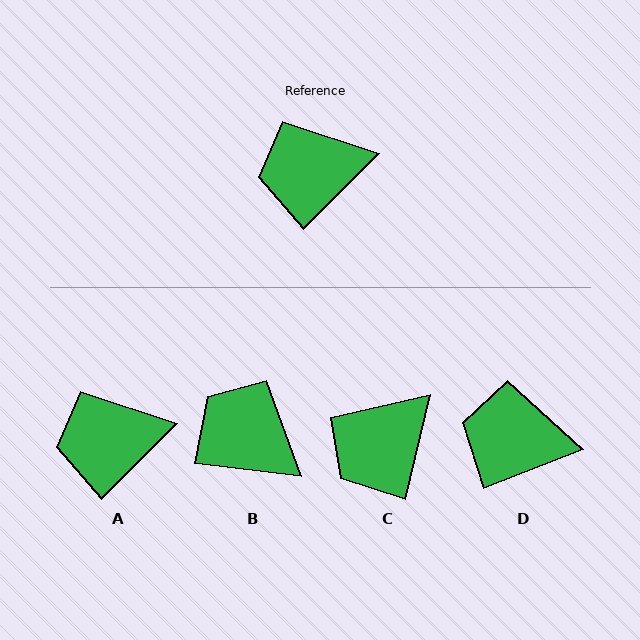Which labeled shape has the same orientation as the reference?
A.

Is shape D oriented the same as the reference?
No, it is off by about 24 degrees.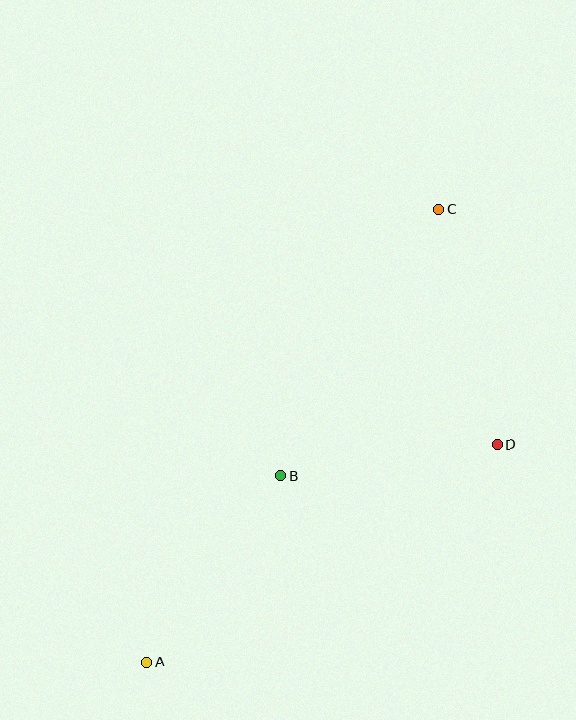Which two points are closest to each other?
Points B and D are closest to each other.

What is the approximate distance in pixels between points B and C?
The distance between B and C is approximately 310 pixels.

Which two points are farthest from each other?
Points A and C are farthest from each other.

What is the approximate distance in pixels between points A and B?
The distance between A and B is approximately 229 pixels.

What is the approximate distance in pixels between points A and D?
The distance between A and D is approximately 413 pixels.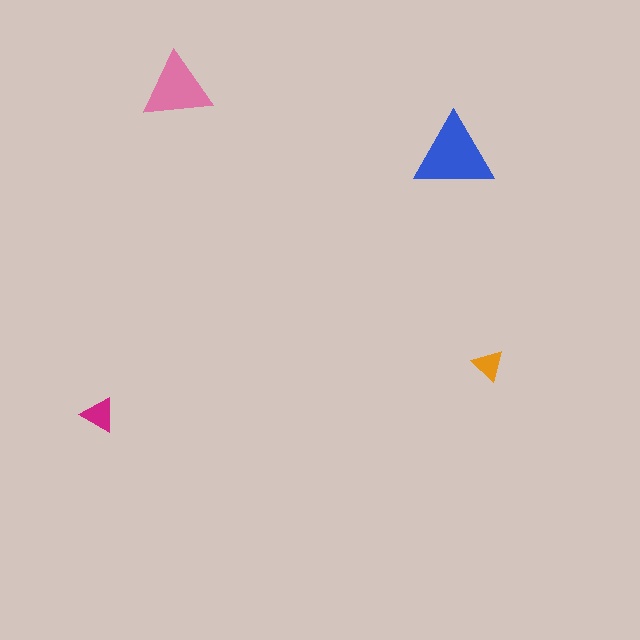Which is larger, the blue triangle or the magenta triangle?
The blue one.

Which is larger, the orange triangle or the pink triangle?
The pink one.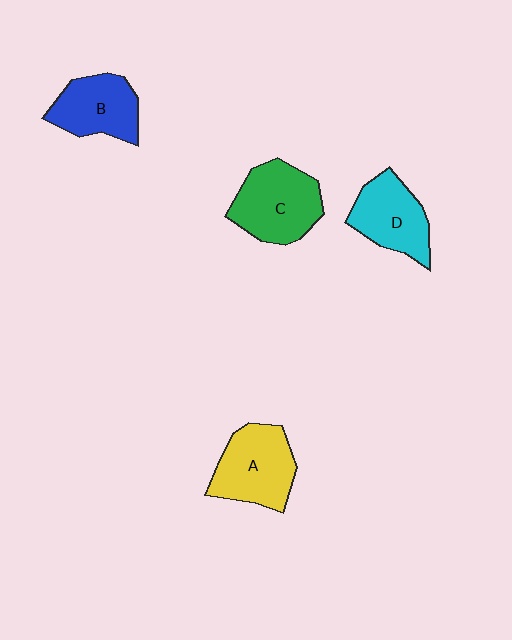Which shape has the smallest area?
Shape B (blue).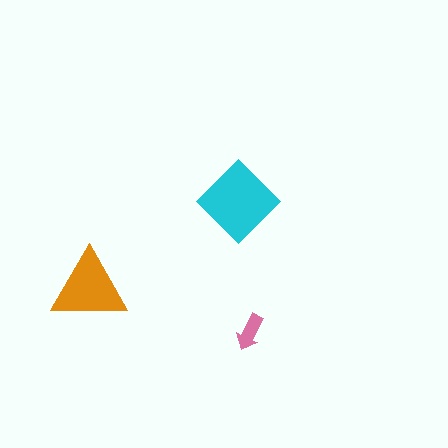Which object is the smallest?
The pink arrow.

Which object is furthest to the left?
The orange triangle is leftmost.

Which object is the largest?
The cyan diamond.